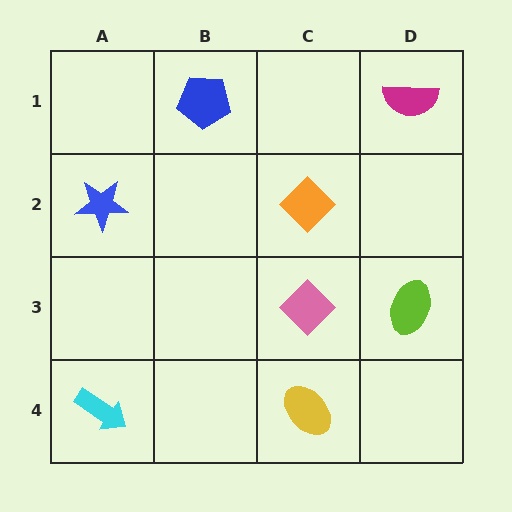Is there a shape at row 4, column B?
No, that cell is empty.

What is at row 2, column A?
A blue star.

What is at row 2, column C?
An orange diamond.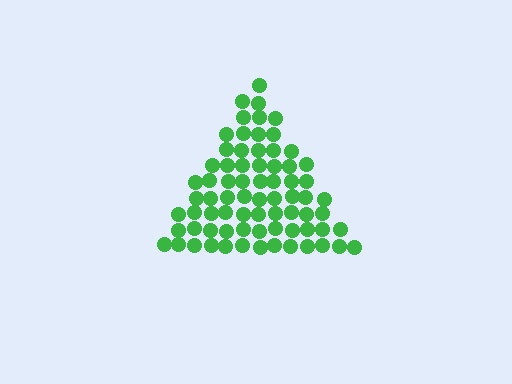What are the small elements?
The small elements are circles.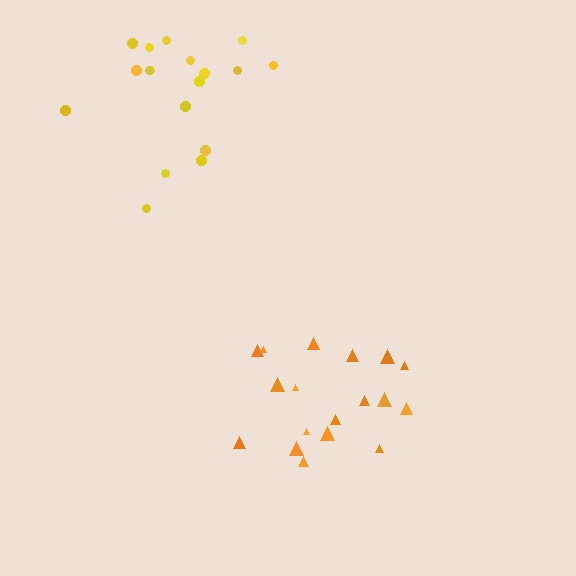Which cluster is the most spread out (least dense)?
Yellow.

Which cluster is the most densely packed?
Orange.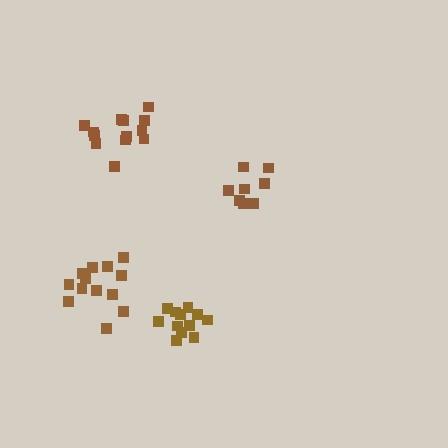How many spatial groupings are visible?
There are 4 spatial groupings.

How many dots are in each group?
Group 1: 13 dots, Group 2: 13 dots, Group 3: 12 dots, Group 4: 8 dots (46 total).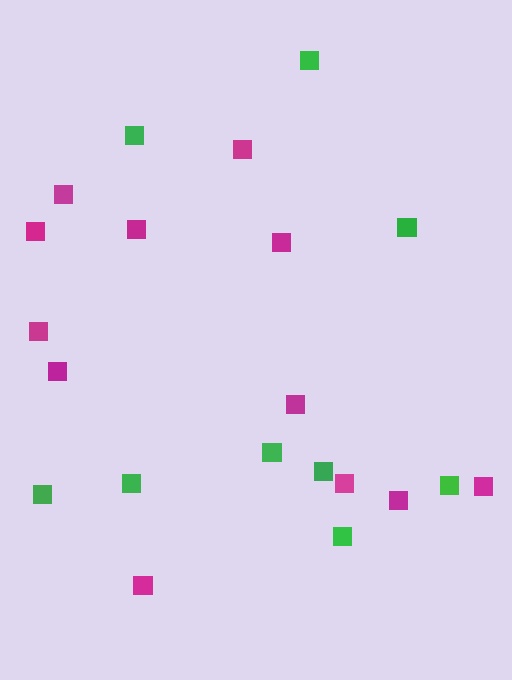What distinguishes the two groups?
There are 2 groups: one group of green squares (9) and one group of magenta squares (12).